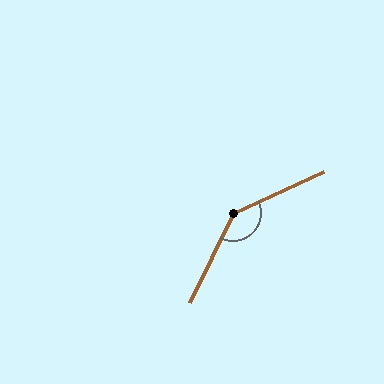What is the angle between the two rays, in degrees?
Approximately 140 degrees.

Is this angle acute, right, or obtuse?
It is obtuse.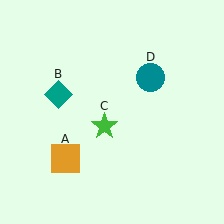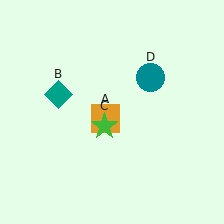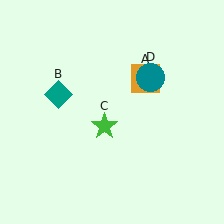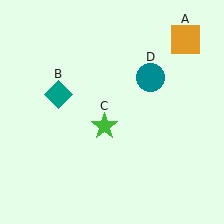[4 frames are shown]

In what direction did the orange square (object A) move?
The orange square (object A) moved up and to the right.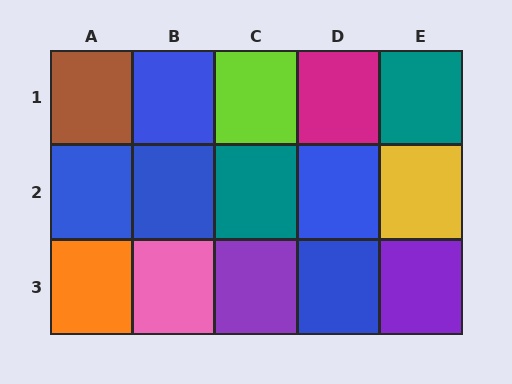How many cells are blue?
5 cells are blue.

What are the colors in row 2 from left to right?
Blue, blue, teal, blue, yellow.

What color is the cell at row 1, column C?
Lime.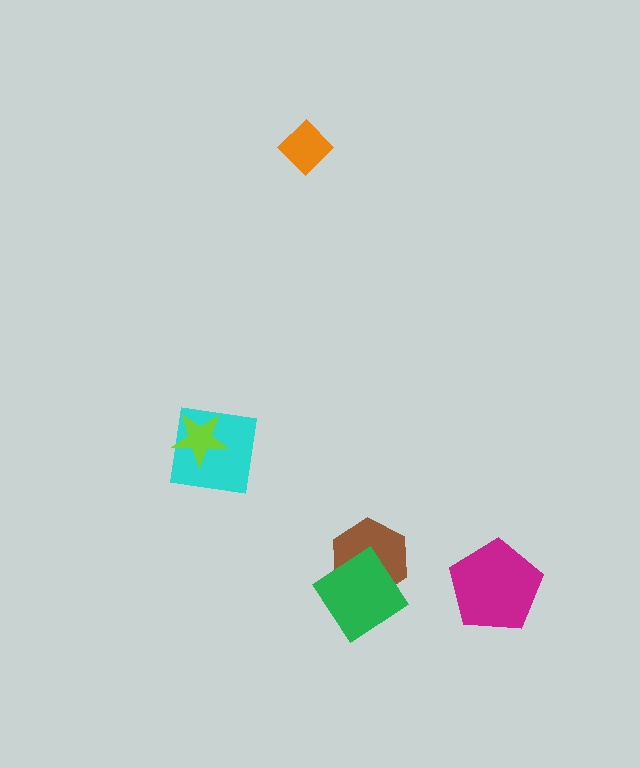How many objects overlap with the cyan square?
1 object overlaps with the cyan square.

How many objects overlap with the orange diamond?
0 objects overlap with the orange diamond.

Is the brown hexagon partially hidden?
Yes, it is partially covered by another shape.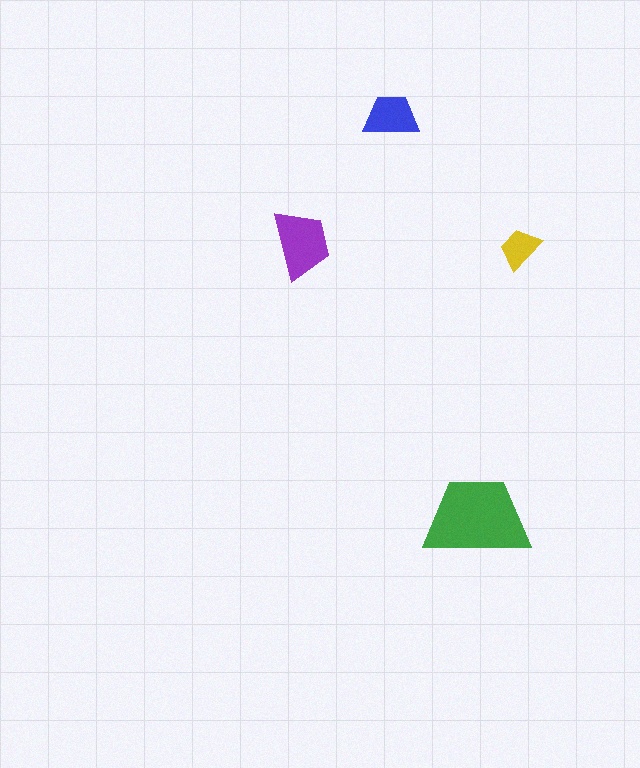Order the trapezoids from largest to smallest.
the green one, the purple one, the blue one, the yellow one.